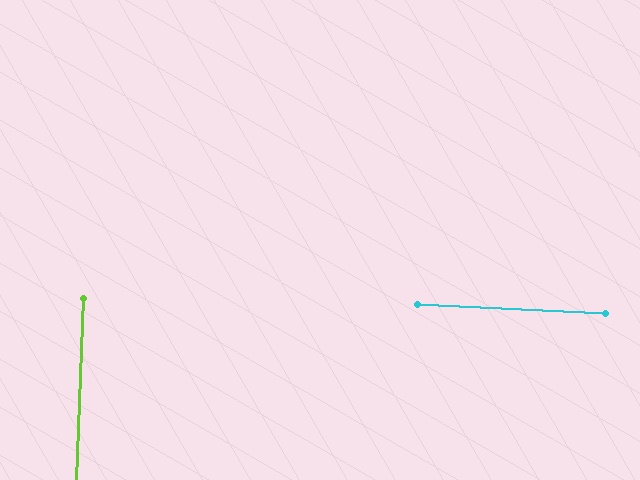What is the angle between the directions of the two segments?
Approximately 89 degrees.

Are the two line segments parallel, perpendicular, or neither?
Perpendicular — they meet at approximately 89°.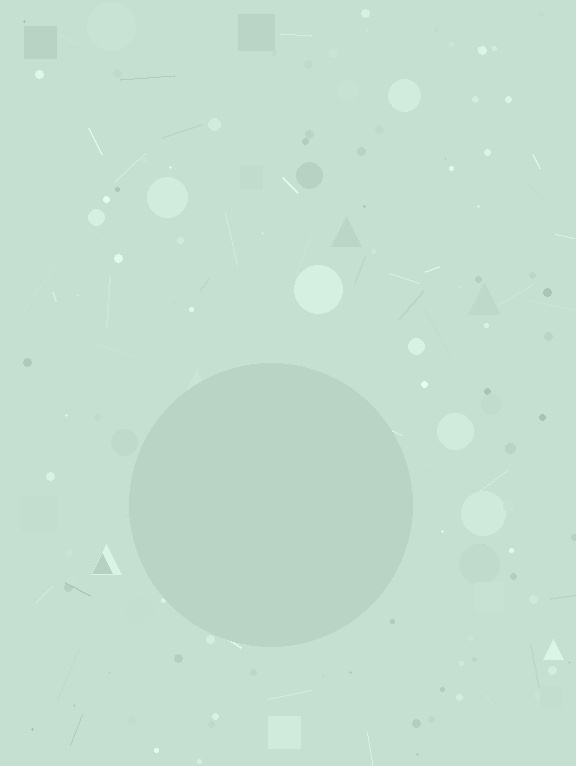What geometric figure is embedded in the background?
A circle is embedded in the background.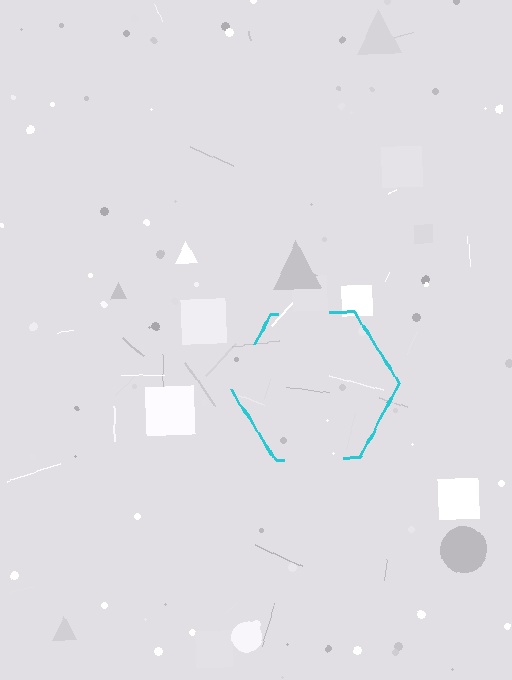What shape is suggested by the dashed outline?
The dashed outline suggests a hexagon.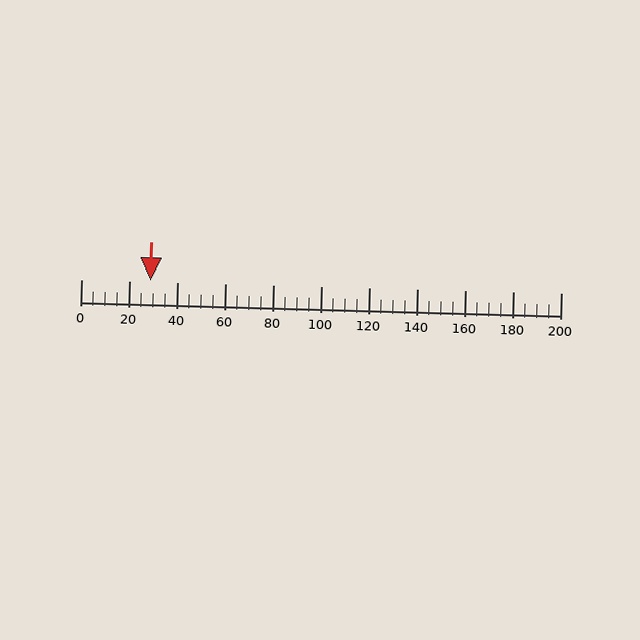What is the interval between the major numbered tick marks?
The major tick marks are spaced 20 units apart.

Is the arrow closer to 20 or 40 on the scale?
The arrow is closer to 20.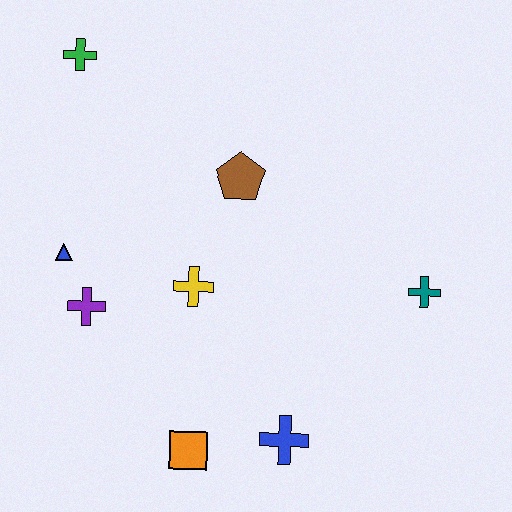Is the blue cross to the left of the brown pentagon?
No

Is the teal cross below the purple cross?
No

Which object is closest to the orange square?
The blue cross is closest to the orange square.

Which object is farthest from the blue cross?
The green cross is farthest from the blue cross.